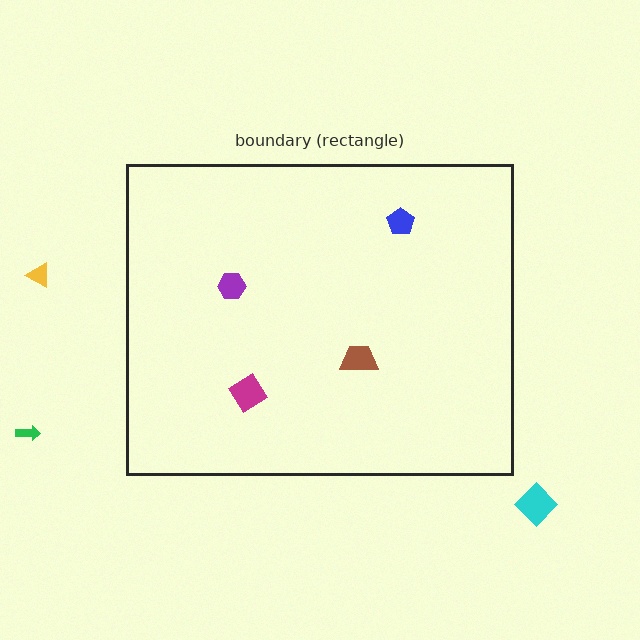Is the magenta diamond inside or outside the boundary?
Inside.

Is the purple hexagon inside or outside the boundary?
Inside.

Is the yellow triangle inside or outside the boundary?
Outside.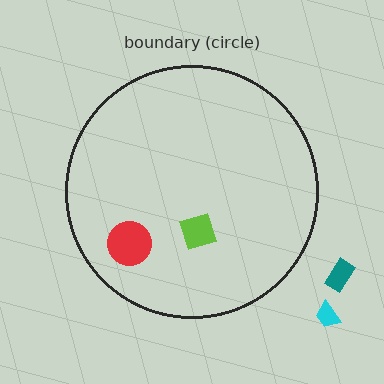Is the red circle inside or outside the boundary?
Inside.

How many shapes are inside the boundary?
2 inside, 2 outside.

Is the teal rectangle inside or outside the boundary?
Outside.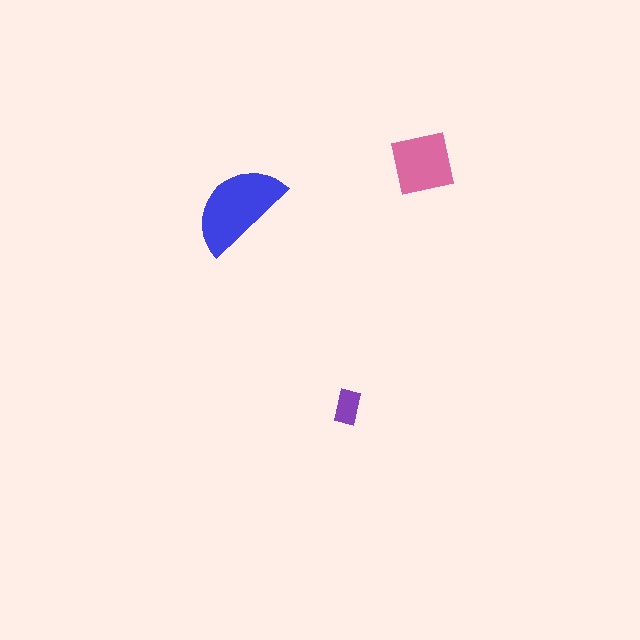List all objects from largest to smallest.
The blue semicircle, the pink square, the purple rectangle.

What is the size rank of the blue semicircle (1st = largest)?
1st.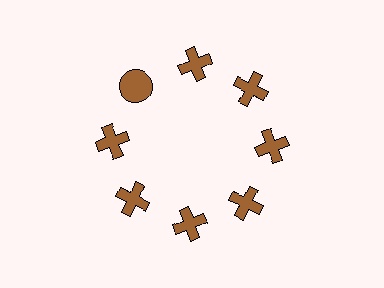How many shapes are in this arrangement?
There are 8 shapes arranged in a ring pattern.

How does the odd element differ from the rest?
It has a different shape: circle instead of cross.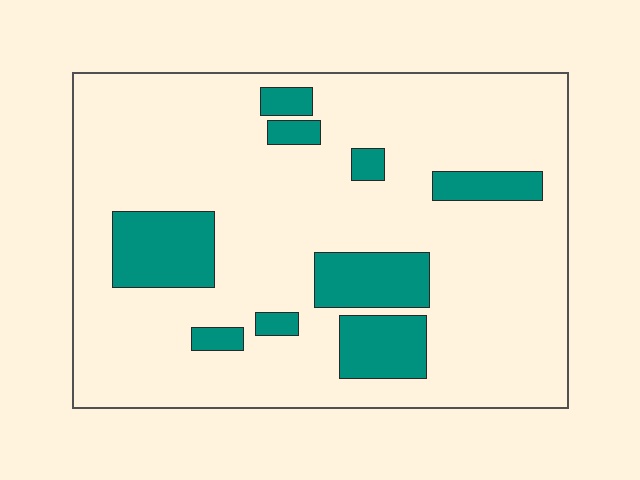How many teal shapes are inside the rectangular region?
9.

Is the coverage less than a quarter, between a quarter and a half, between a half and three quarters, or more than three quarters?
Less than a quarter.